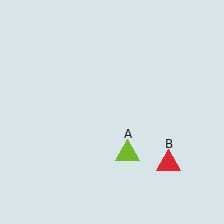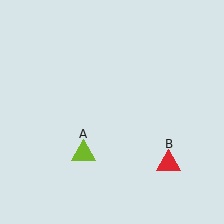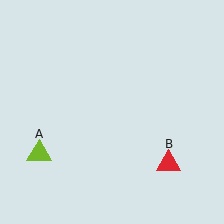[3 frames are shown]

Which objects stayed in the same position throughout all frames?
Red triangle (object B) remained stationary.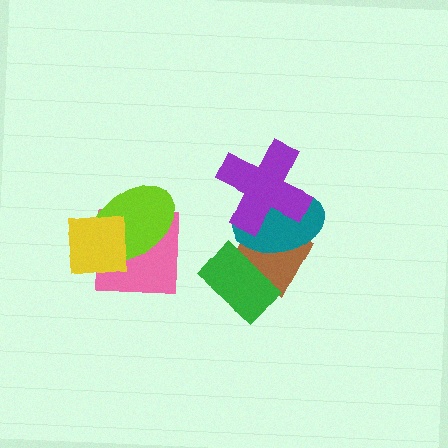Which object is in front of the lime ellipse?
The yellow square is in front of the lime ellipse.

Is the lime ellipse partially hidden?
Yes, it is partially covered by another shape.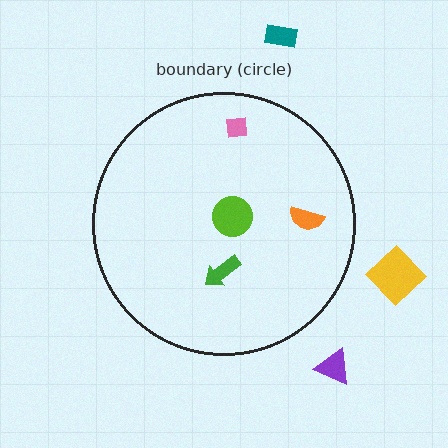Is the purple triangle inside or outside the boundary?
Outside.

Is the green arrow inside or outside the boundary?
Inside.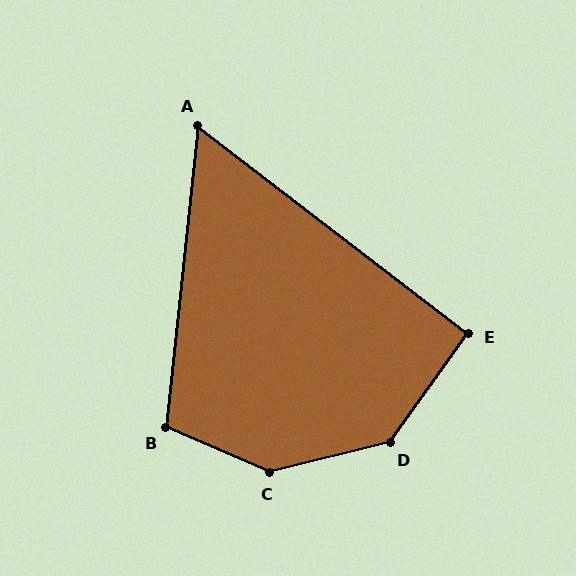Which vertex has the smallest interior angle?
A, at approximately 59 degrees.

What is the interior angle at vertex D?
Approximately 139 degrees (obtuse).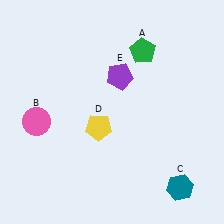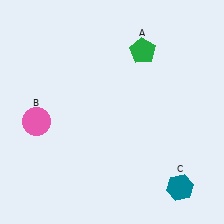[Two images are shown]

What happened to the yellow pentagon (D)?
The yellow pentagon (D) was removed in Image 2. It was in the bottom-left area of Image 1.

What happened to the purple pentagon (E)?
The purple pentagon (E) was removed in Image 2. It was in the top-right area of Image 1.